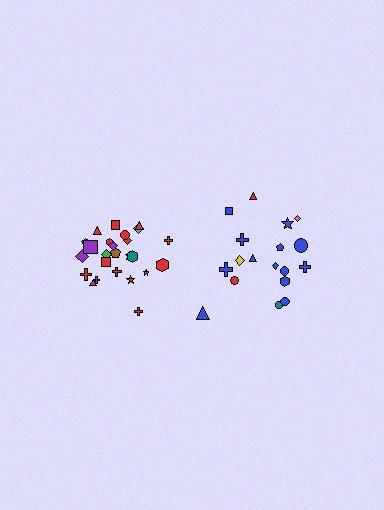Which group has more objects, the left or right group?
The left group.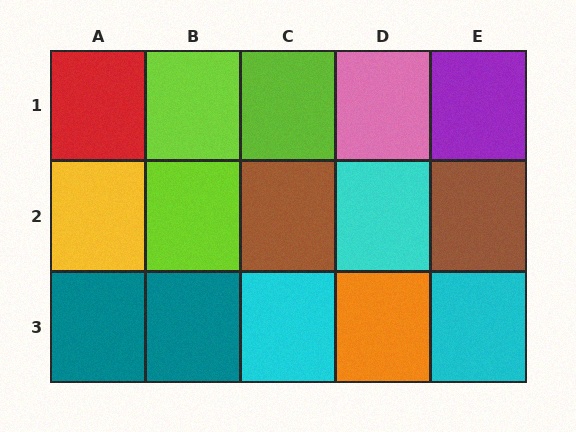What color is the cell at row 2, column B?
Lime.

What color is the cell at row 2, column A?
Yellow.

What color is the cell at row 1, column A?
Red.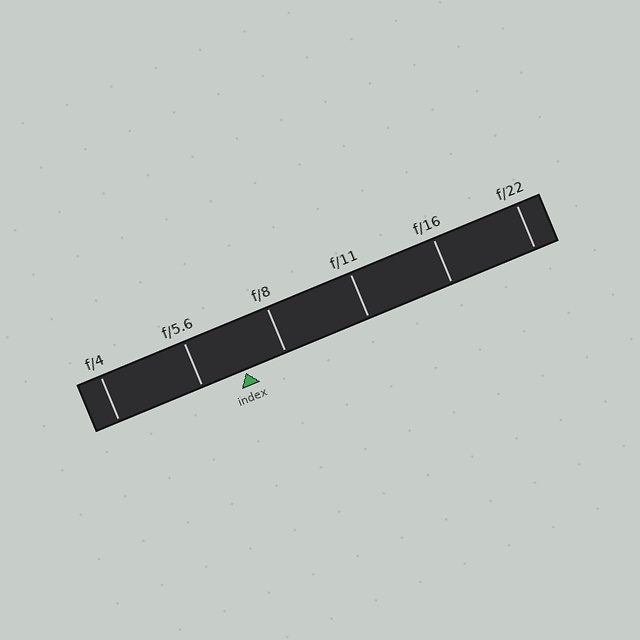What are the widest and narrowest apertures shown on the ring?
The widest aperture shown is f/4 and the narrowest is f/22.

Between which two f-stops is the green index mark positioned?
The index mark is between f/5.6 and f/8.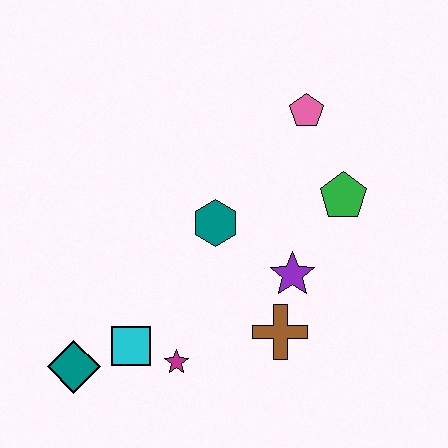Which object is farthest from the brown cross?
The pink pentagon is farthest from the brown cross.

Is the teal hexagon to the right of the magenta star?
Yes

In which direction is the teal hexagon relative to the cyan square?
The teal hexagon is above the cyan square.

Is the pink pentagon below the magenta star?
No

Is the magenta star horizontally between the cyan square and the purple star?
Yes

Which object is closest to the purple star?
The brown cross is closest to the purple star.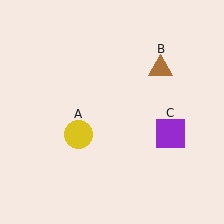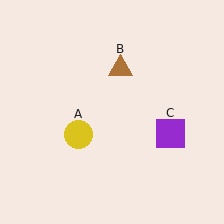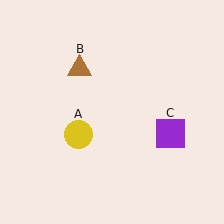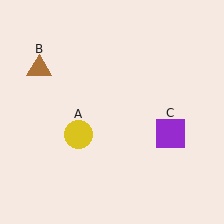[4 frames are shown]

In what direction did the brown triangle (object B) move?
The brown triangle (object B) moved left.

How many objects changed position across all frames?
1 object changed position: brown triangle (object B).